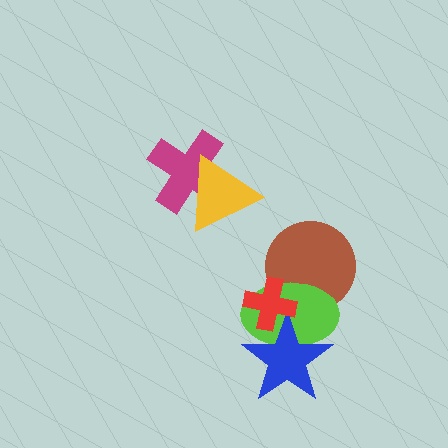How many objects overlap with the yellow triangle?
1 object overlaps with the yellow triangle.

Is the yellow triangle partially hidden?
No, no other shape covers it.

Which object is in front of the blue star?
The red cross is in front of the blue star.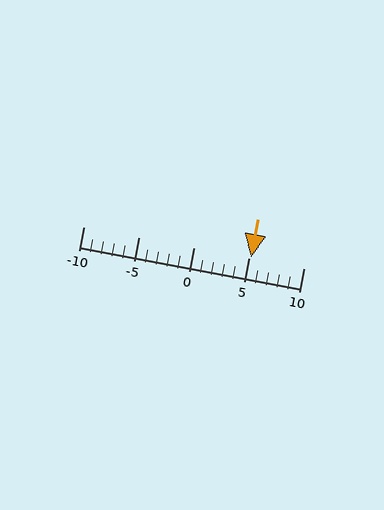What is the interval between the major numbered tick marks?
The major tick marks are spaced 5 units apart.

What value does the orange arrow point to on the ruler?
The orange arrow points to approximately 5.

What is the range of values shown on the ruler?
The ruler shows values from -10 to 10.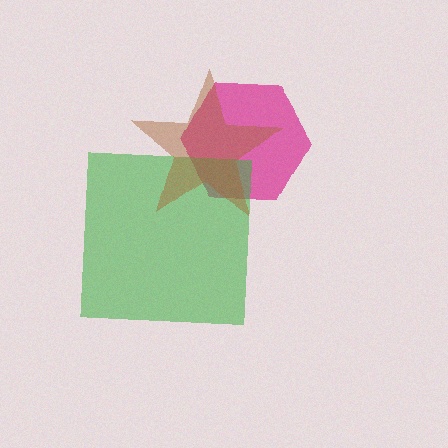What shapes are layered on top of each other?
The layered shapes are: a magenta hexagon, a green square, a brown star.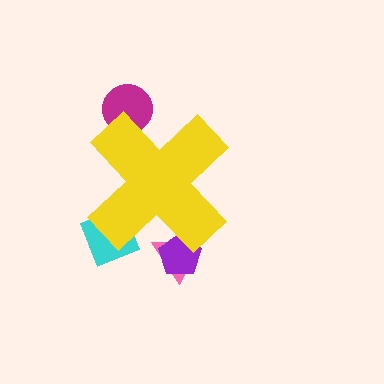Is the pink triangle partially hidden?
Yes, the pink triangle is partially hidden behind the yellow cross.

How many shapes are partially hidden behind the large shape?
4 shapes are partially hidden.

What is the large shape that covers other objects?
A yellow cross.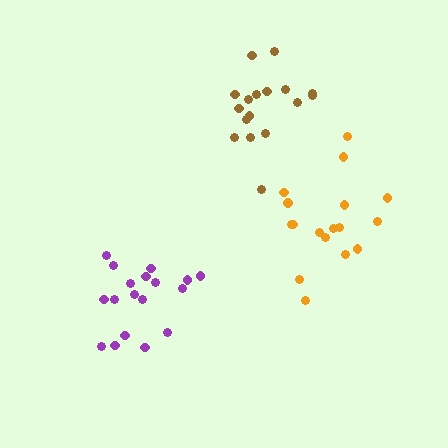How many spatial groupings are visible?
There are 3 spatial groupings.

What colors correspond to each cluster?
The clusters are colored: purple, brown, orange.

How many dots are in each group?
Group 1: 18 dots, Group 2: 17 dots, Group 3: 17 dots (52 total).